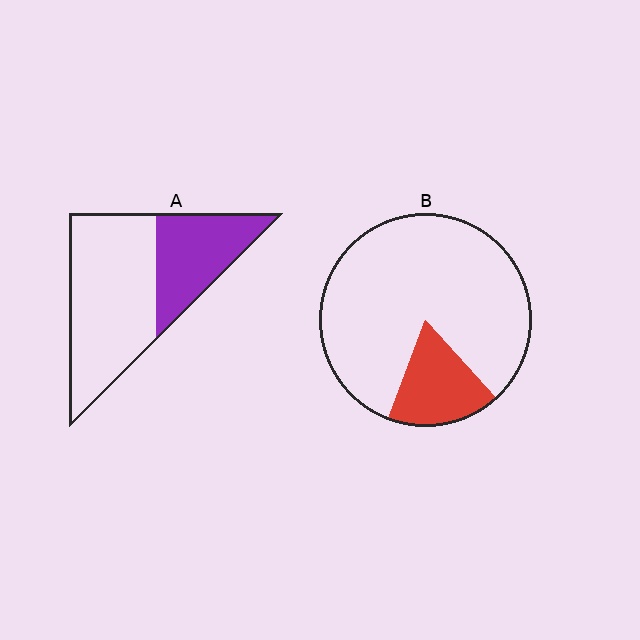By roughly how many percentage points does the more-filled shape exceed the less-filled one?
By roughly 20 percentage points (A over B).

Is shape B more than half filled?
No.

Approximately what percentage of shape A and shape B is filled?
A is approximately 35% and B is approximately 20%.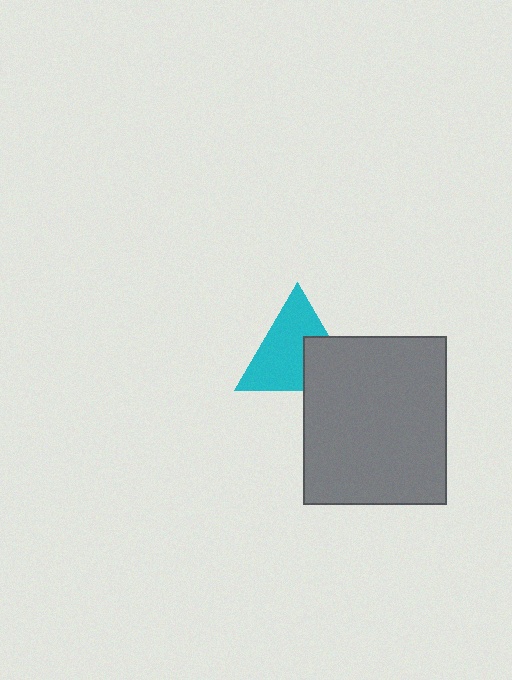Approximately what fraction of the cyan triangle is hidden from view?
Roughly 33% of the cyan triangle is hidden behind the gray rectangle.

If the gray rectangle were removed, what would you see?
You would see the complete cyan triangle.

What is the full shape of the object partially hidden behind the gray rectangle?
The partially hidden object is a cyan triangle.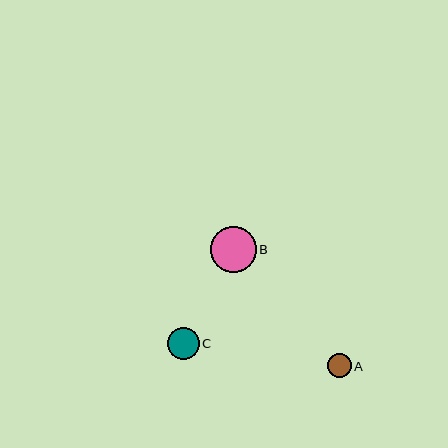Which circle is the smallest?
Circle A is the smallest with a size of approximately 24 pixels.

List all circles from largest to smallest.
From largest to smallest: B, C, A.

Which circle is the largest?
Circle B is the largest with a size of approximately 46 pixels.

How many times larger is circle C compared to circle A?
Circle C is approximately 1.3 times the size of circle A.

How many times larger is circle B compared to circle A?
Circle B is approximately 1.9 times the size of circle A.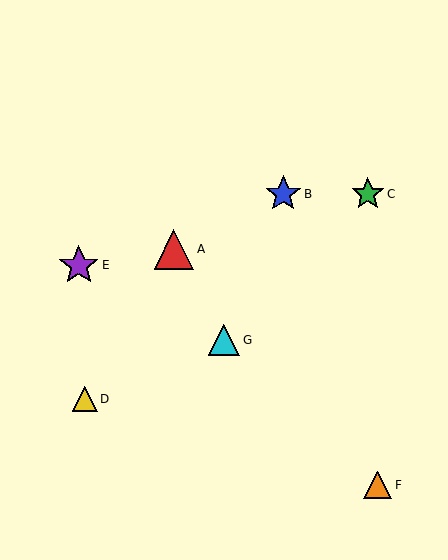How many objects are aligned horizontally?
2 objects (B, C) are aligned horizontally.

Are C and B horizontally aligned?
Yes, both are at y≈194.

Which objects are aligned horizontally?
Objects B, C are aligned horizontally.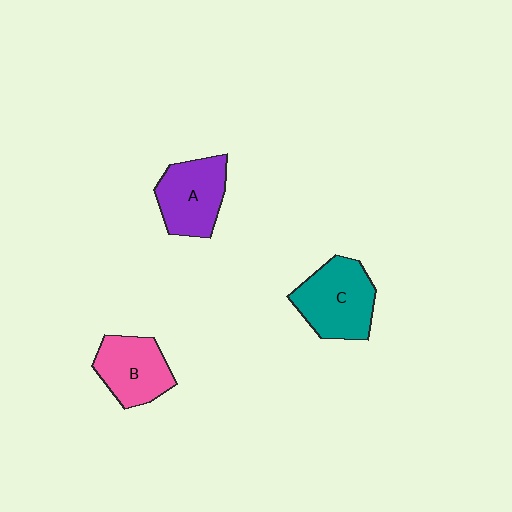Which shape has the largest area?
Shape C (teal).